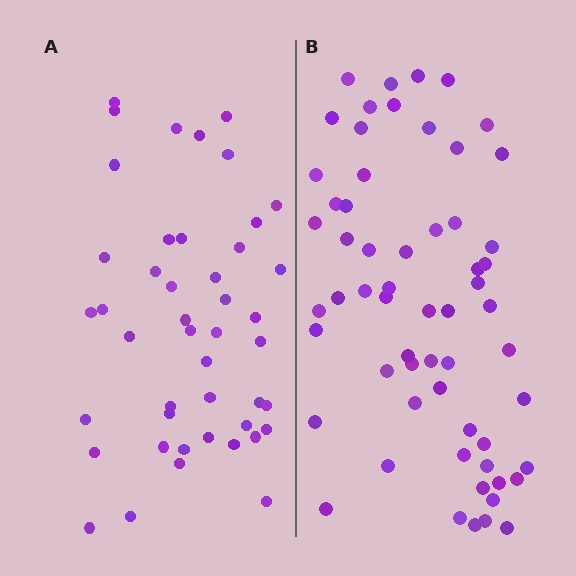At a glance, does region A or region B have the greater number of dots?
Region B (the right region) has more dots.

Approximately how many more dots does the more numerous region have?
Region B has approximately 15 more dots than region A.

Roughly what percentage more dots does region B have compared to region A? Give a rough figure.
About 35% more.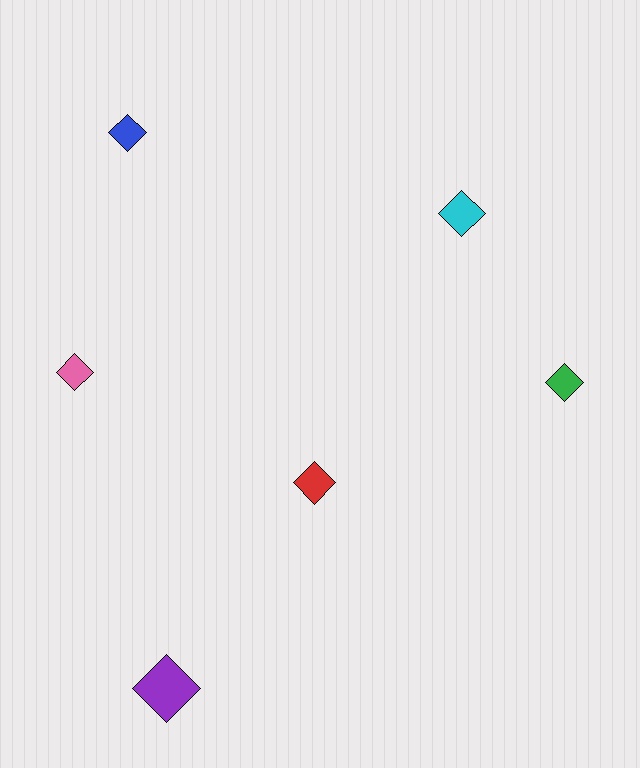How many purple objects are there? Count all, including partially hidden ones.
There is 1 purple object.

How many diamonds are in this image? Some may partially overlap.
There are 6 diamonds.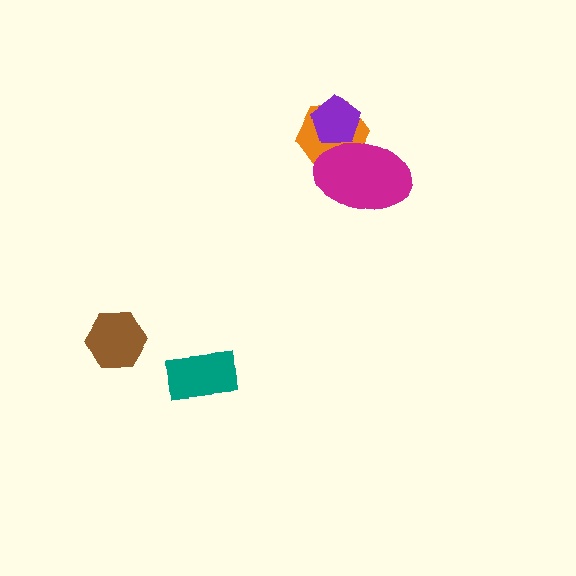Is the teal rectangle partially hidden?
No, no other shape covers it.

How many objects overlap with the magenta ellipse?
2 objects overlap with the magenta ellipse.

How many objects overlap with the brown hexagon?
0 objects overlap with the brown hexagon.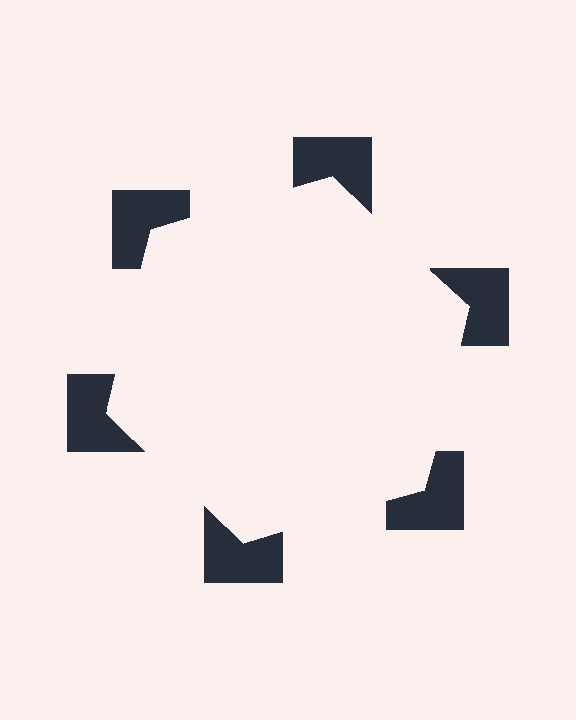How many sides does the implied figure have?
6 sides.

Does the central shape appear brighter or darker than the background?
It typically appears slightly brighter than the background, even though no actual brightness change is drawn.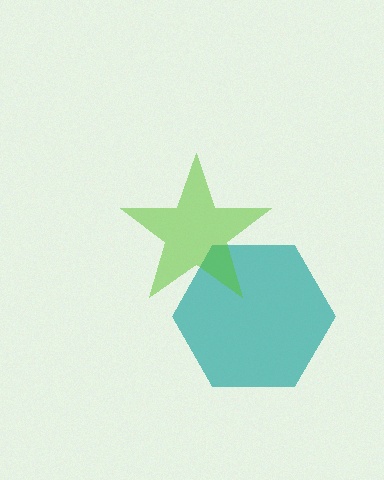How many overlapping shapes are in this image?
There are 2 overlapping shapes in the image.